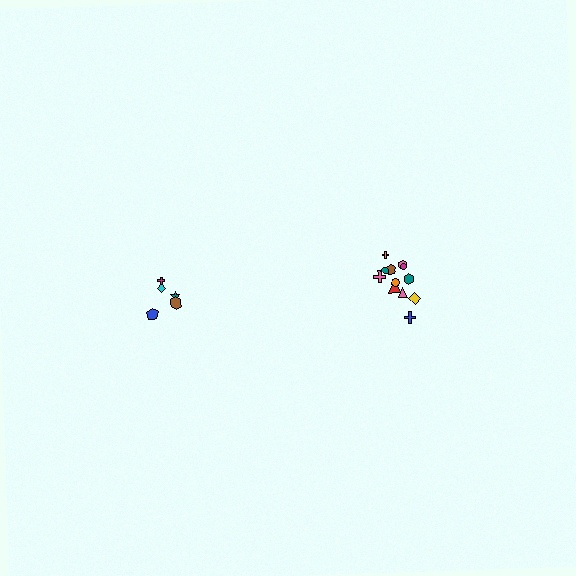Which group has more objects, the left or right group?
The right group.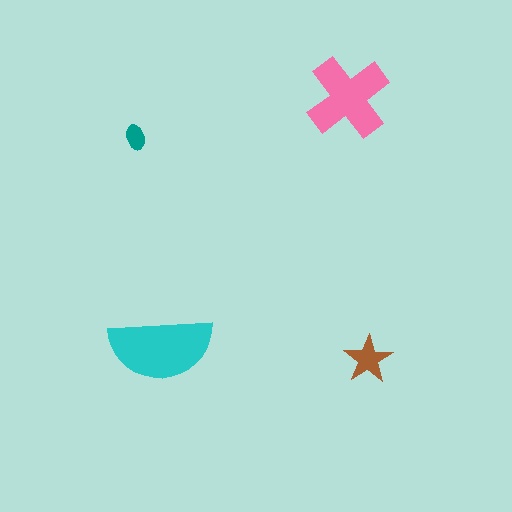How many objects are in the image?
There are 4 objects in the image.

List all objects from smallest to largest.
The teal ellipse, the brown star, the pink cross, the cyan semicircle.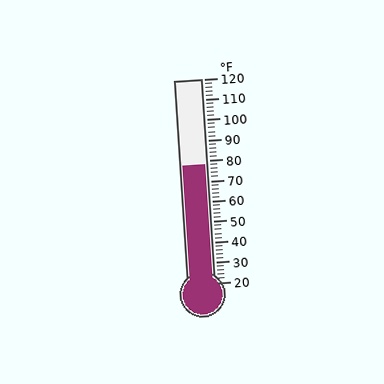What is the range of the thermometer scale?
The thermometer scale ranges from 20°F to 120°F.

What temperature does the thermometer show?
The thermometer shows approximately 78°F.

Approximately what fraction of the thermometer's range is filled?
The thermometer is filled to approximately 60% of its range.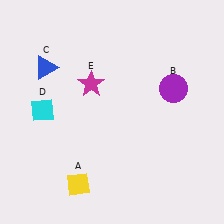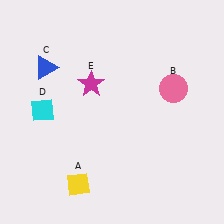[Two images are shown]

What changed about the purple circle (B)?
In Image 1, B is purple. In Image 2, it changed to pink.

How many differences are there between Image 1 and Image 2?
There is 1 difference between the two images.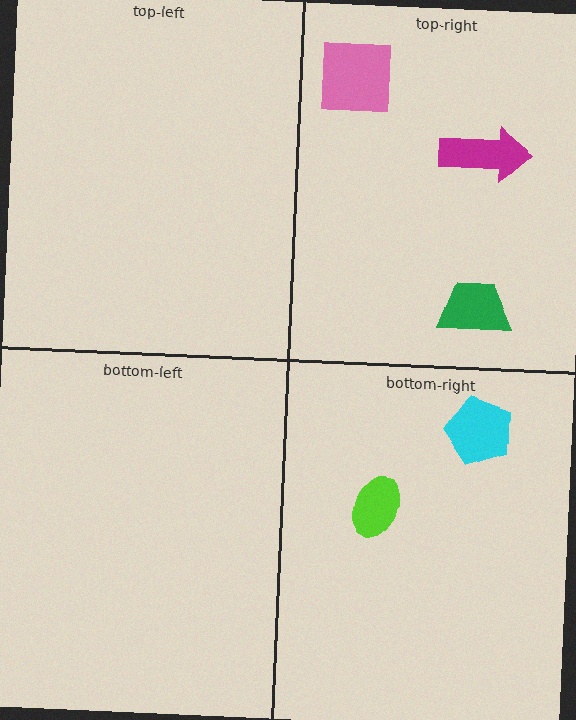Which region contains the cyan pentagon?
The bottom-right region.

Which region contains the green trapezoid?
The top-right region.